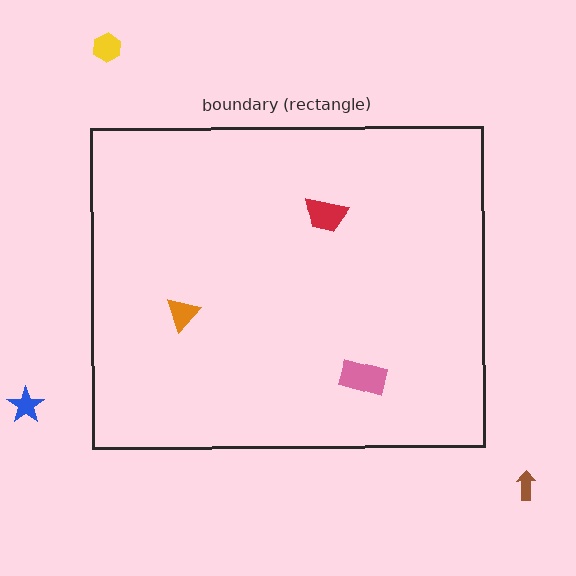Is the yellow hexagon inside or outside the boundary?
Outside.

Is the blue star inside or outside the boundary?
Outside.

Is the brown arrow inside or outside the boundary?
Outside.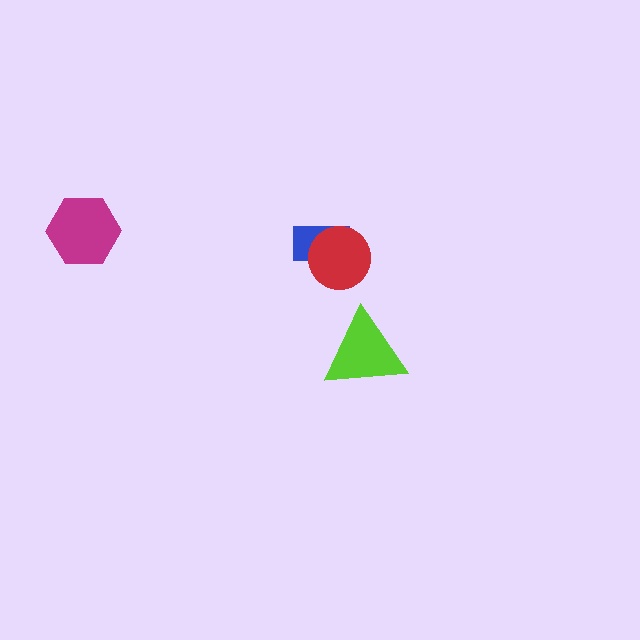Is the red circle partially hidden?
No, no other shape covers it.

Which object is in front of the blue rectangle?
The red circle is in front of the blue rectangle.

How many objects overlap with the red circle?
1 object overlaps with the red circle.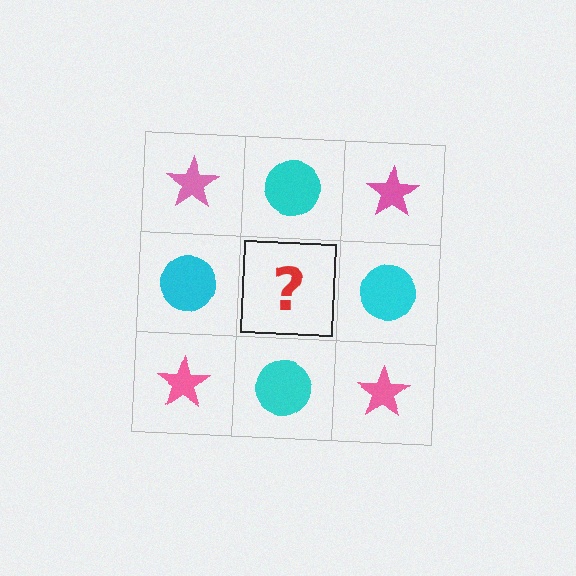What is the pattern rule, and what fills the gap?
The rule is that it alternates pink star and cyan circle in a checkerboard pattern. The gap should be filled with a pink star.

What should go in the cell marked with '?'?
The missing cell should contain a pink star.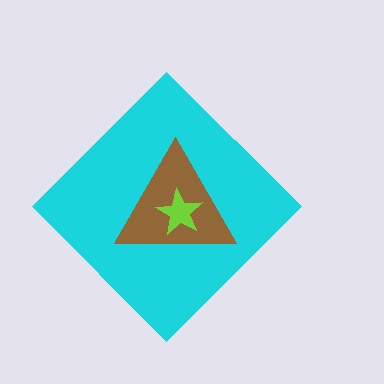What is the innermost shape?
The lime star.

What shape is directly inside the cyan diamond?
The brown triangle.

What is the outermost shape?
The cyan diamond.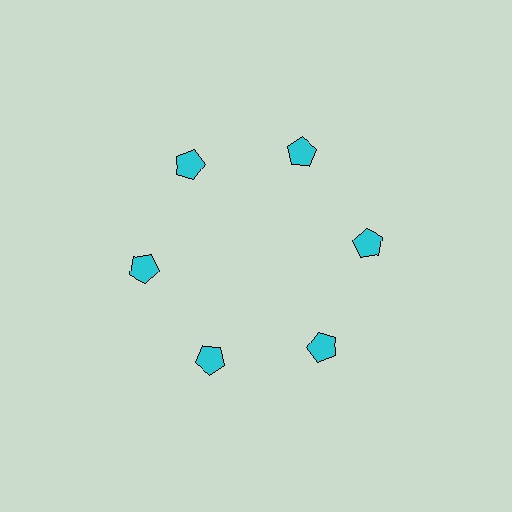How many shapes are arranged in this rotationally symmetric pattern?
There are 6 shapes, arranged in 6 groups of 1.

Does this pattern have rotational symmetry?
Yes, this pattern has 6-fold rotational symmetry. It looks the same after rotating 60 degrees around the center.